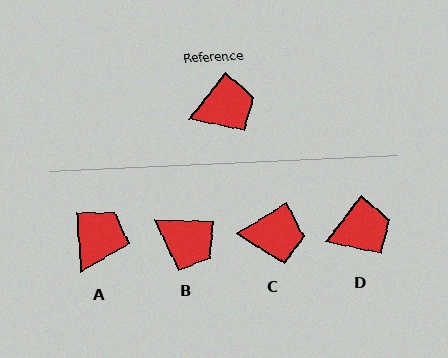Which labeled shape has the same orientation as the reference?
D.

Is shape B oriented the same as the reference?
No, it is off by about 53 degrees.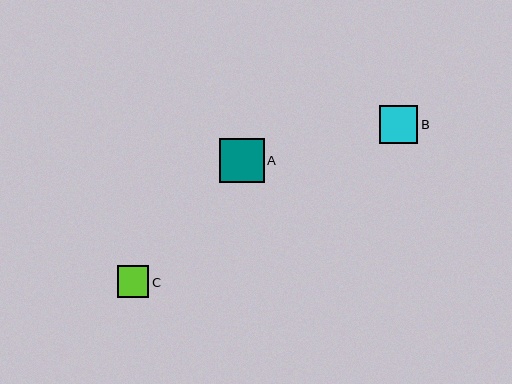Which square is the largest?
Square A is the largest with a size of approximately 45 pixels.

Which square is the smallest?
Square C is the smallest with a size of approximately 31 pixels.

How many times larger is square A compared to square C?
Square A is approximately 1.4 times the size of square C.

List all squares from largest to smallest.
From largest to smallest: A, B, C.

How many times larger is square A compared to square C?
Square A is approximately 1.4 times the size of square C.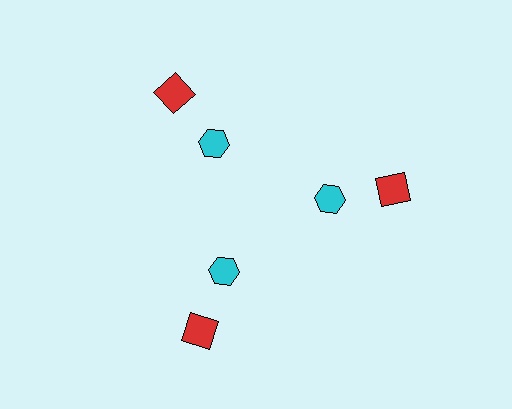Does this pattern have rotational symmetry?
Yes, this pattern has 3-fold rotational symmetry. It looks the same after rotating 120 degrees around the center.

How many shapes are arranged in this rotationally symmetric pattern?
There are 6 shapes, arranged in 3 groups of 2.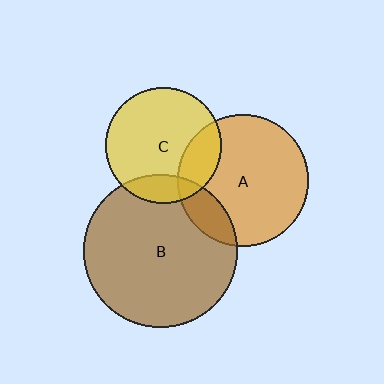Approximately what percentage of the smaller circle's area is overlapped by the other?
Approximately 20%.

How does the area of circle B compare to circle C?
Approximately 1.7 times.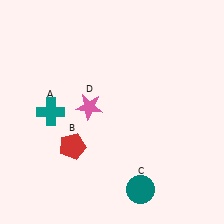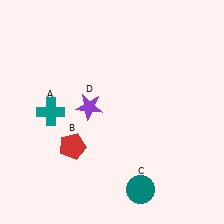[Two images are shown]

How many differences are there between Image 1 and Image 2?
There is 1 difference between the two images.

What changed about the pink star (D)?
In Image 1, D is pink. In Image 2, it changed to purple.